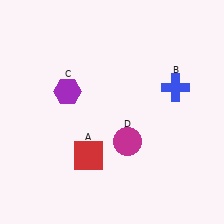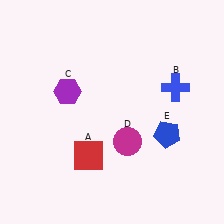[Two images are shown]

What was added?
A blue pentagon (E) was added in Image 2.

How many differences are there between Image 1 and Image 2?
There is 1 difference between the two images.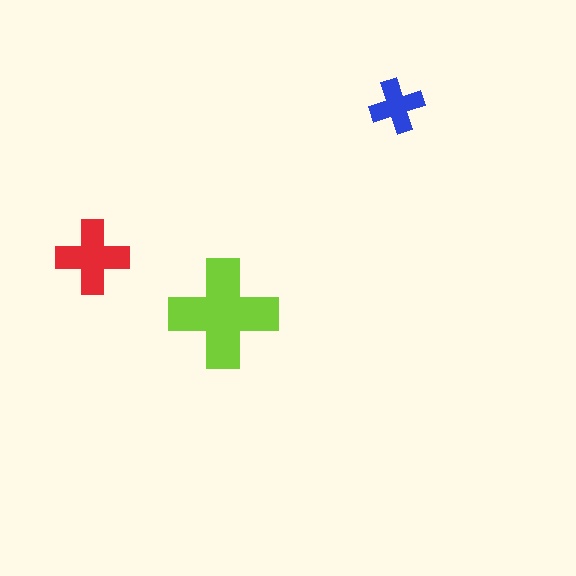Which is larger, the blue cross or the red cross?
The red one.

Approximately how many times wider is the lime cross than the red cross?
About 1.5 times wider.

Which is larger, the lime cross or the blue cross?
The lime one.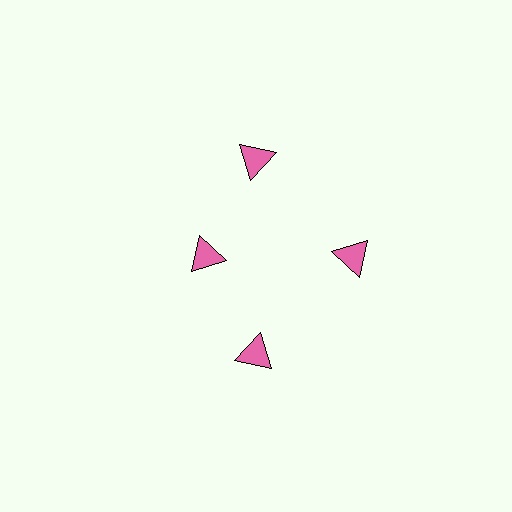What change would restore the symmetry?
The symmetry would be restored by moving it outward, back onto the ring so that all 4 triangles sit at equal angles and equal distance from the center.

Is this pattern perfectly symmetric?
No. The 4 pink triangles are arranged in a ring, but one element near the 9 o'clock position is pulled inward toward the center, breaking the 4-fold rotational symmetry.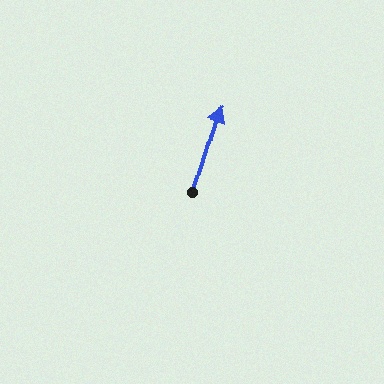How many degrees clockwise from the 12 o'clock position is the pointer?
Approximately 17 degrees.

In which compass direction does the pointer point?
North.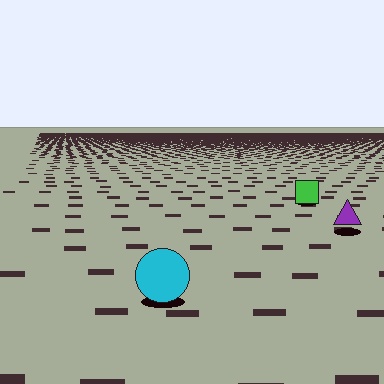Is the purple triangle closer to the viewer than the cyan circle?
No. The cyan circle is closer — you can tell from the texture gradient: the ground texture is coarser near it.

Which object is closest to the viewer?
The cyan circle is closest. The texture marks near it are larger and more spread out.